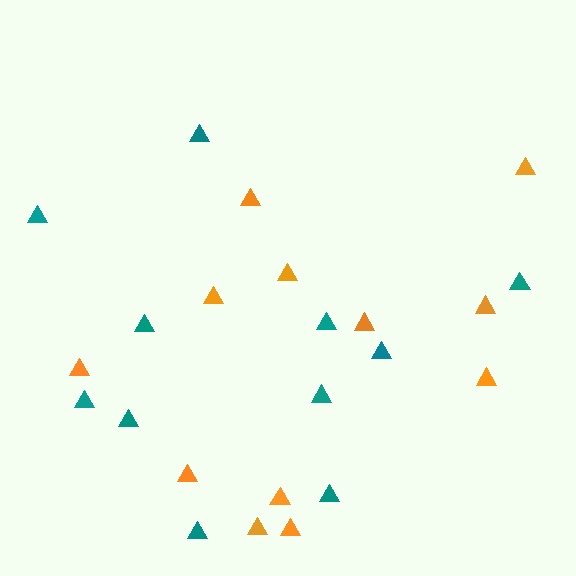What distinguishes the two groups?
There are 2 groups: one group of teal triangles (11) and one group of orange triangles (12).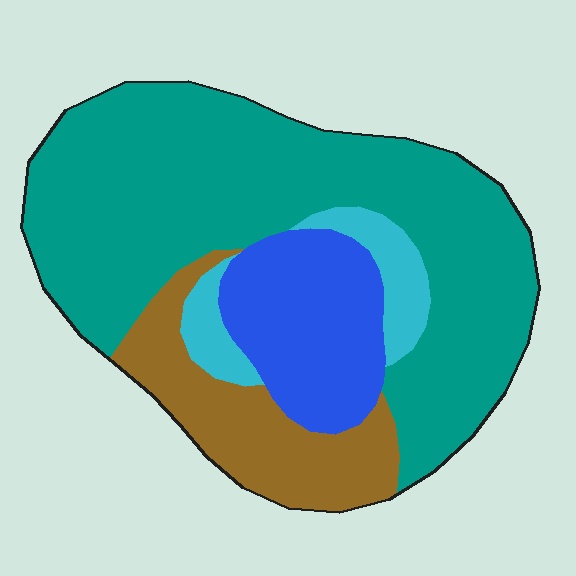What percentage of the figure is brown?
Brown covers around 15% of the figure.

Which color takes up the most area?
Teal, at roughly 60%.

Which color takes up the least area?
Cyan, at roughly 10%.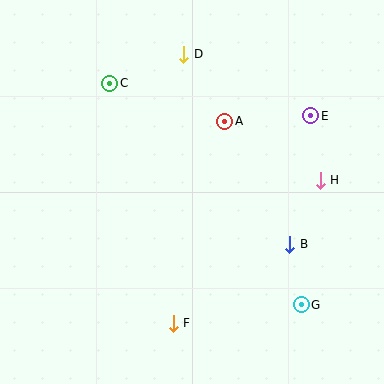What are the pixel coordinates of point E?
Point E is at (311, 116).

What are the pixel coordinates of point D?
Point D is at (184, 54).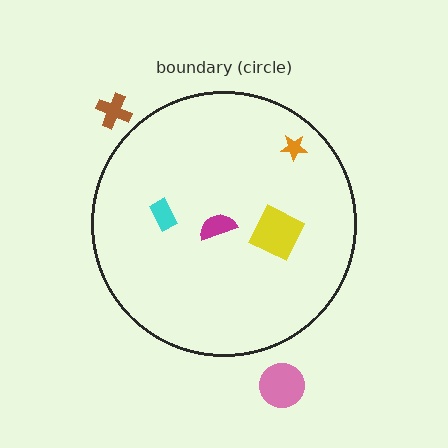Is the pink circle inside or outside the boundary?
Outside.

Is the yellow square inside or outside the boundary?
Inside.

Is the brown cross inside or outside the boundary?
Outside.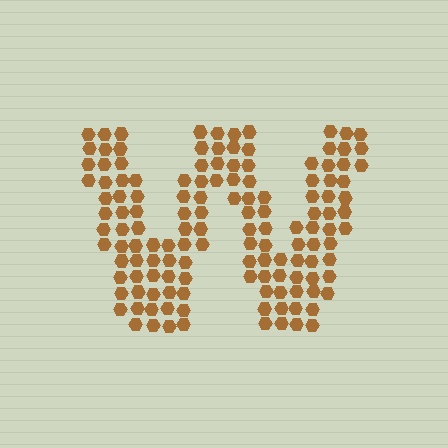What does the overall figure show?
The overall figure shows the letter W.